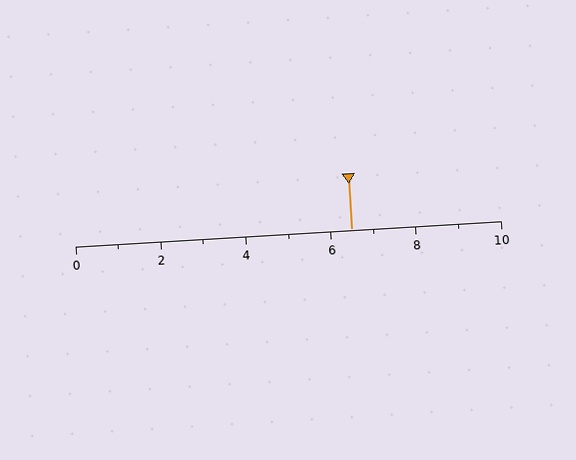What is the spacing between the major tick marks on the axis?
The major ticks are spaced 2 apart.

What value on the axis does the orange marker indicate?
The marker indicates approximately 6.5.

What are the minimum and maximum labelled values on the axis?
The axis runs from 0 to 10.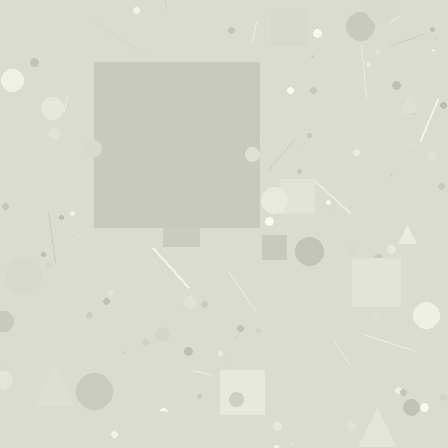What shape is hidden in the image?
A square is hidden in the image.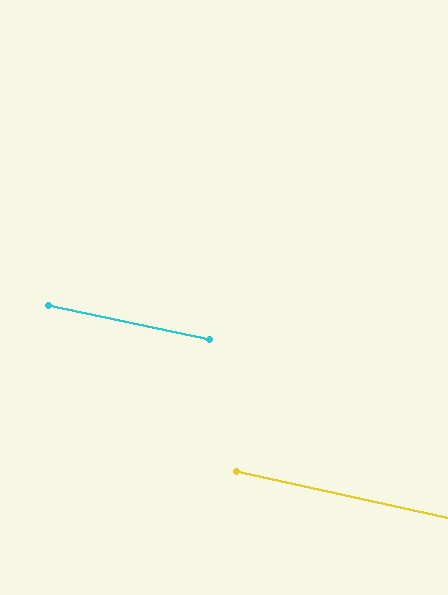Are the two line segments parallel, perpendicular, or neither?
Parallel — their directions differ by only 0.4°.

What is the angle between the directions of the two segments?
Approximately 0 degrees.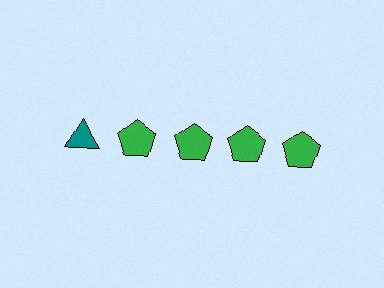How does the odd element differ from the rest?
It differs in both color (teal instead of green) and shape (triangle instead of pentagon).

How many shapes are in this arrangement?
There are 5 shapes arranged in a grid pattern.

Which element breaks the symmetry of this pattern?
The teal triangle in the top row, leftmost column breaks the symmetry. All other shapes are green pentagons.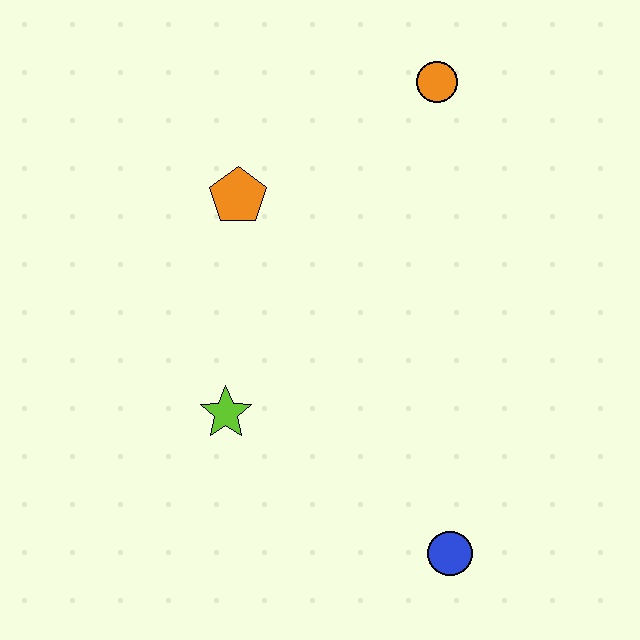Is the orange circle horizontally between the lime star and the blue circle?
Yes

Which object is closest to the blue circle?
The lime star is closest to the blue circle.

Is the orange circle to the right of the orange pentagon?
Yes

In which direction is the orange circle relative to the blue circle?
The orange circle is above the blue circle.